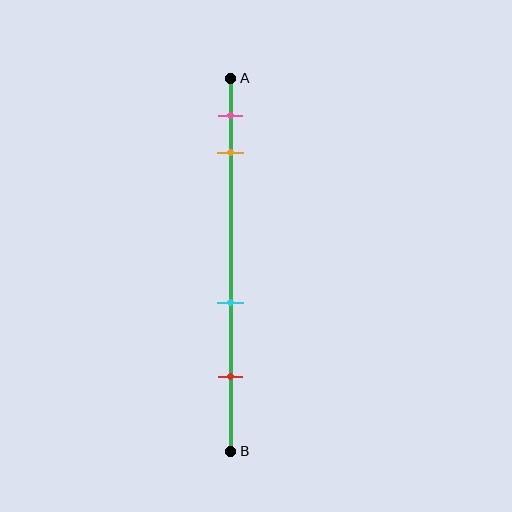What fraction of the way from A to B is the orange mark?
The orange mark is approximately 20% (0.2) of the way from A to B.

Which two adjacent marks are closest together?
The pink and orange marks are the closest adjacent pair.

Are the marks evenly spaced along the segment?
No, the marks are not evenly spaced.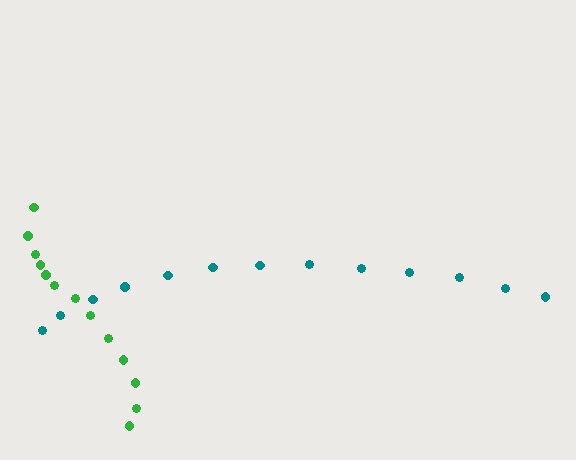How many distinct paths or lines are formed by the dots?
There are 2 distinct paths.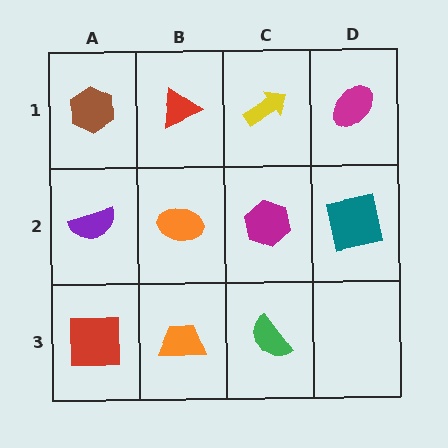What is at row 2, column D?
A teal square.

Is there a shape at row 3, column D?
No, that cell is empty.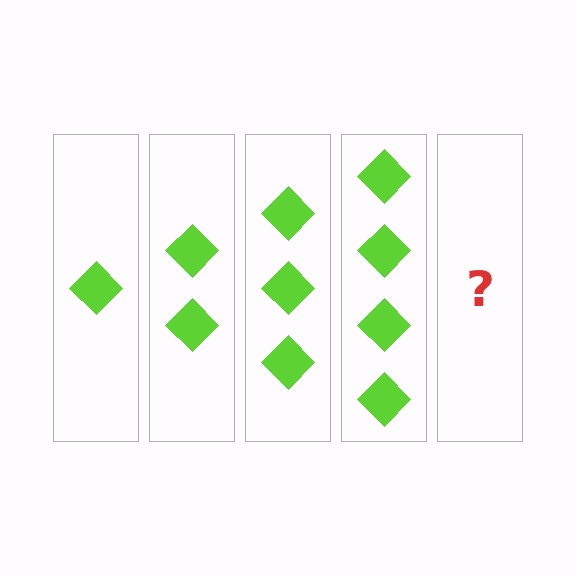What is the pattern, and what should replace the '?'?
The pattern is that each step adds one more diamond. The '?' should be 5 diamonds.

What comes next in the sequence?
The next element should be 5 diamonds.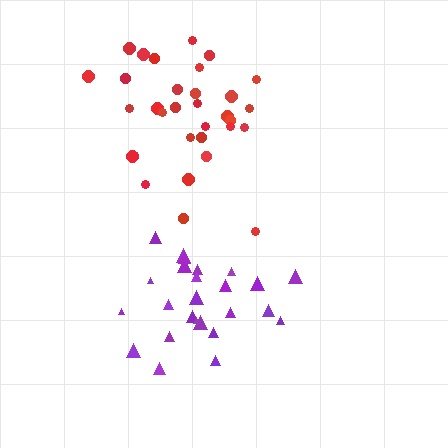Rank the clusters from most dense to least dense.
red, purple.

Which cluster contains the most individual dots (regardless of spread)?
Red (32).